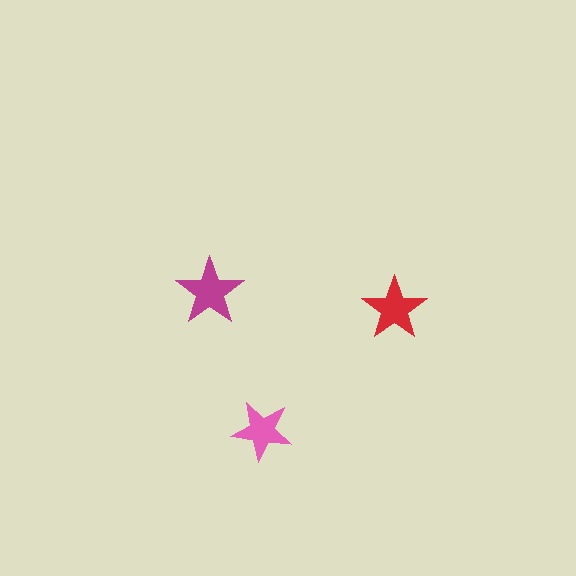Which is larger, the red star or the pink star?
The red one.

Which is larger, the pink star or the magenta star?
The magenta one.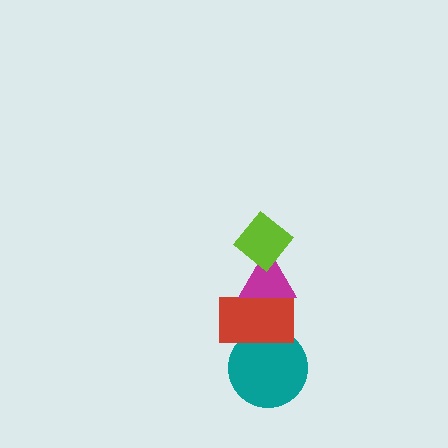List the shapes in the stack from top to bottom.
From top to bottom: the lime diamond, the magenta triangle, the red rectangle, the teal circle.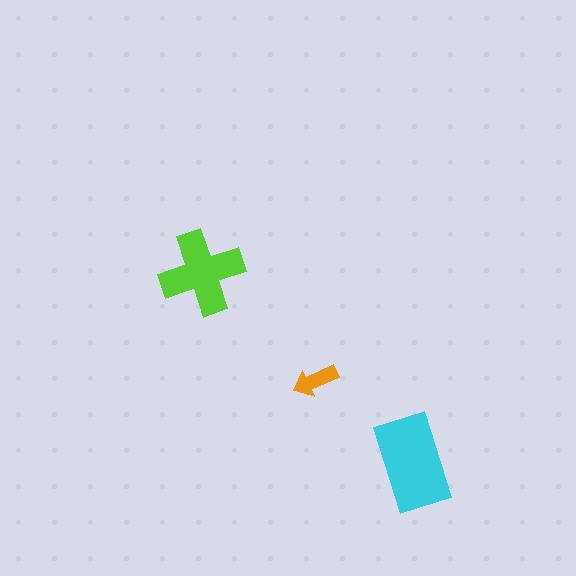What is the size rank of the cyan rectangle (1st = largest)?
1st.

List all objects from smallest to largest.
The orange arrow, the lime cross, the cyan rectangle.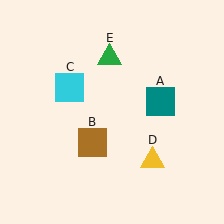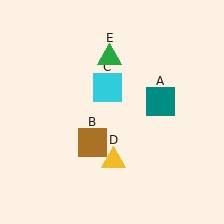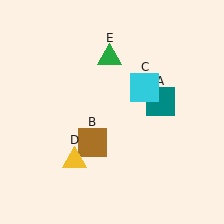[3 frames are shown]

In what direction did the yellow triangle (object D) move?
The yellow triangle (object D) moved left.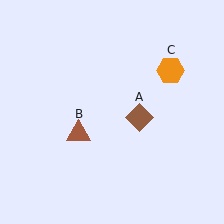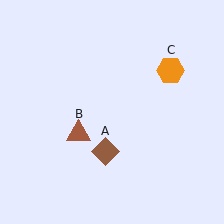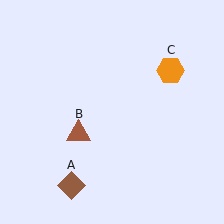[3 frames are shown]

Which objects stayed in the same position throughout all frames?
Brown triangle (object B) and orange hexagon (object C) remained stationary.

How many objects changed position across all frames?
1 object changed position: brown diamond (object A).